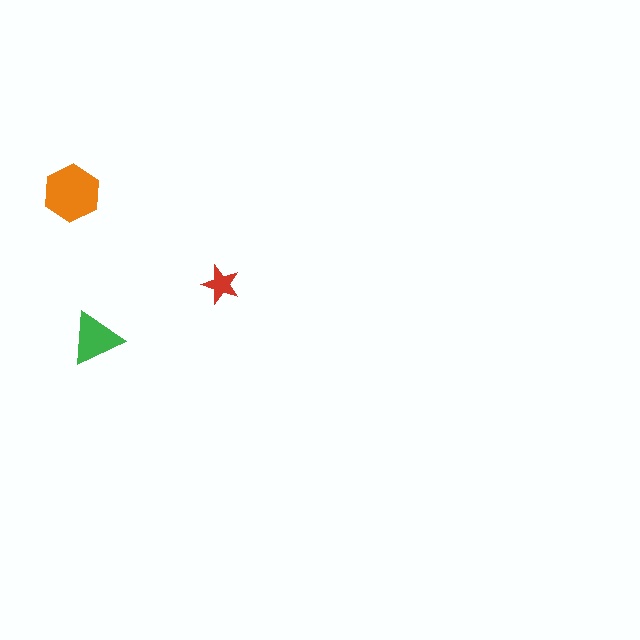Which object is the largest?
The orange hexagon.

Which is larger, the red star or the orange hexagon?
The orange hexagon.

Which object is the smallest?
The red star.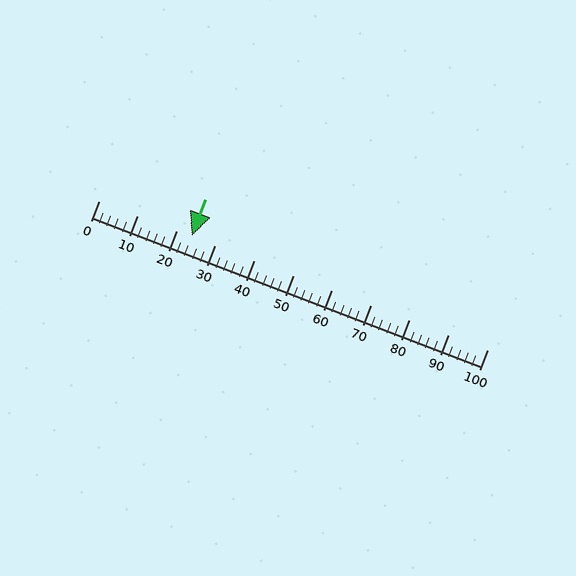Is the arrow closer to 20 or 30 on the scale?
The arrow is closer to 20.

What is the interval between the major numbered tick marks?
The major tick marks are spaced 10 units apart.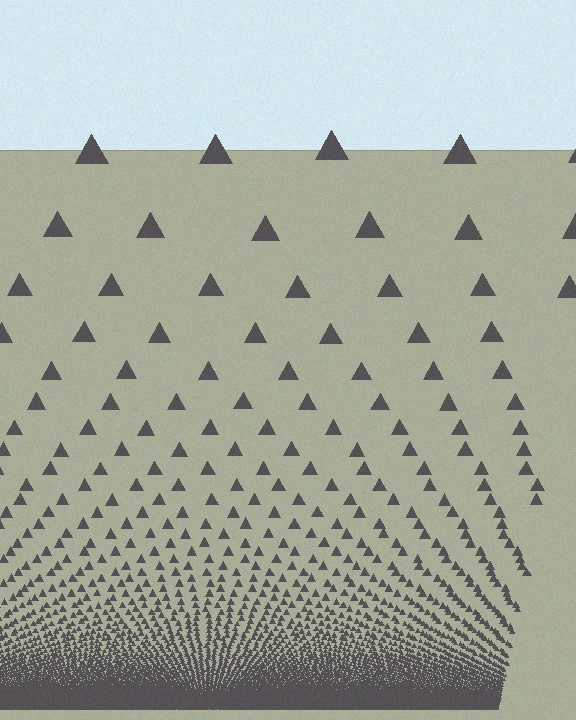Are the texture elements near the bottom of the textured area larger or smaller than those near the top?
Smaller. The gradient is inverted — elements near the bottom are smaller and denser.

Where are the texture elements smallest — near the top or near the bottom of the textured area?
Near the bottom.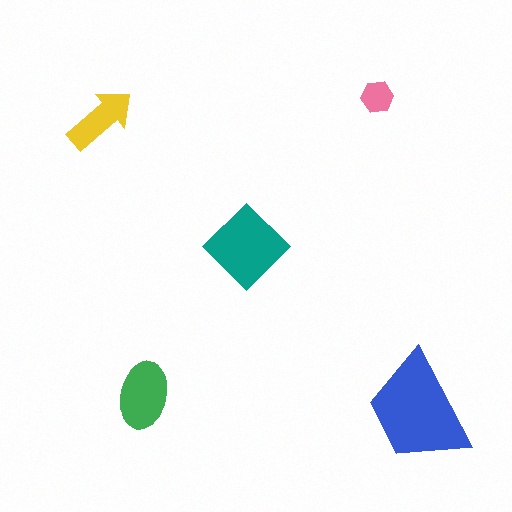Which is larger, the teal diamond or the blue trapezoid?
The blue trapezoid.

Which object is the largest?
The blue trapezoid.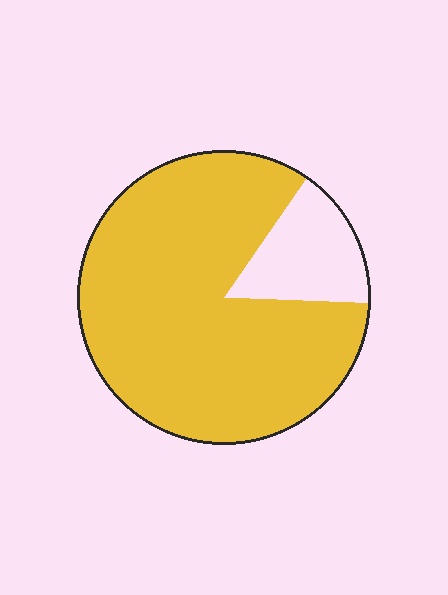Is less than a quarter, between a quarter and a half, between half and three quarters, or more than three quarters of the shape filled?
More than three quarters.